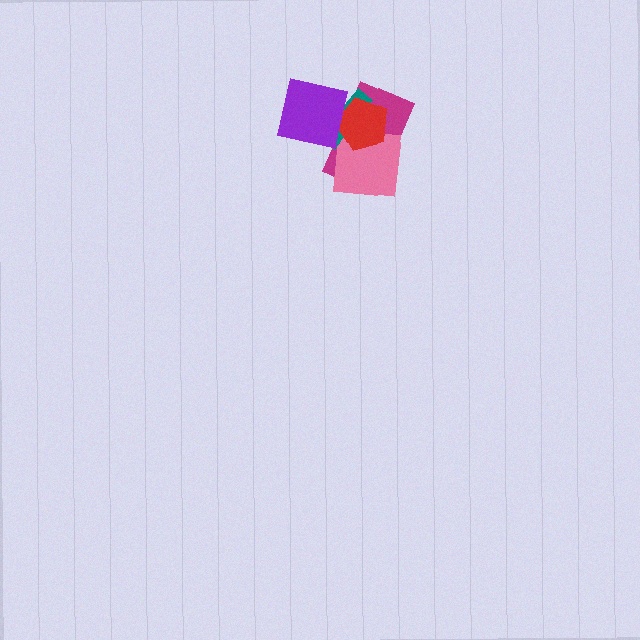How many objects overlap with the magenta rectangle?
4 objects overlap with the magenta rectangle.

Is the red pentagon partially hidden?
Yes, it is partially covered by another shape.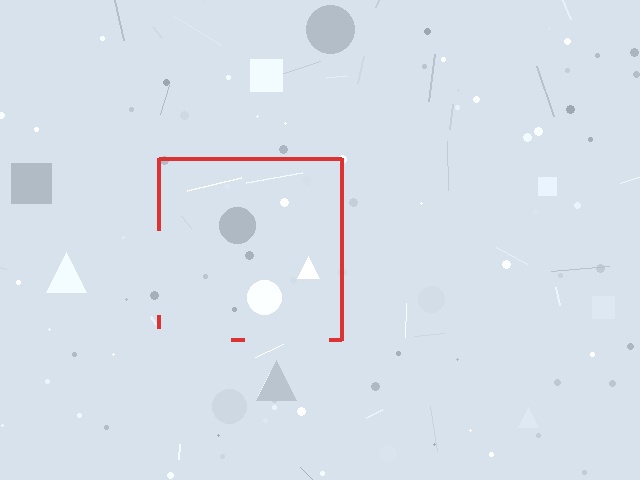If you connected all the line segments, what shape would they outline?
They would outline a square.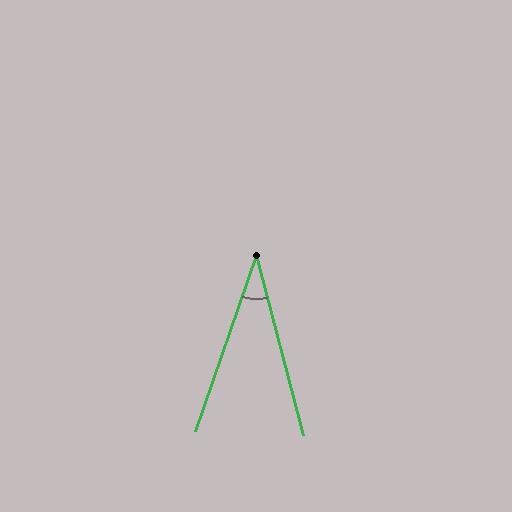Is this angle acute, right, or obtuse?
It is acute.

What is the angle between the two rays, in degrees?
Approximately 34 degrees.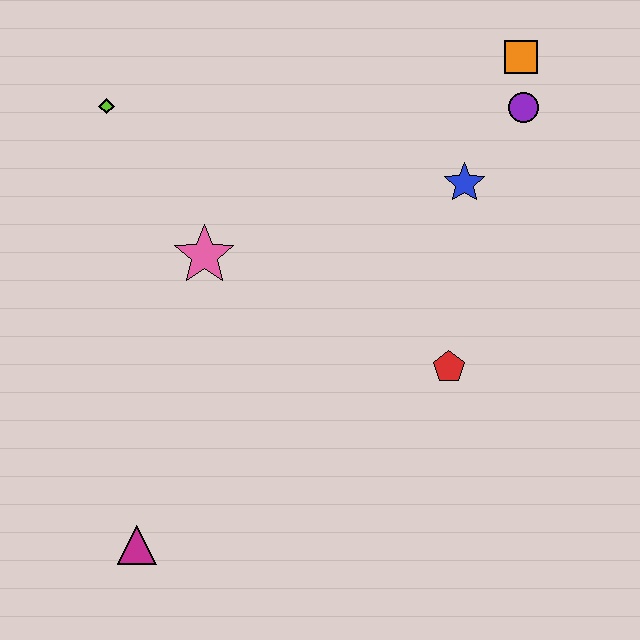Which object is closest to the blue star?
The purple circle is closest to the blue star.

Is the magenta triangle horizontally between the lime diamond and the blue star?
Yes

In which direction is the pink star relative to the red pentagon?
The pink star is to the left of the red pentagon.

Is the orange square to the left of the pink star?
No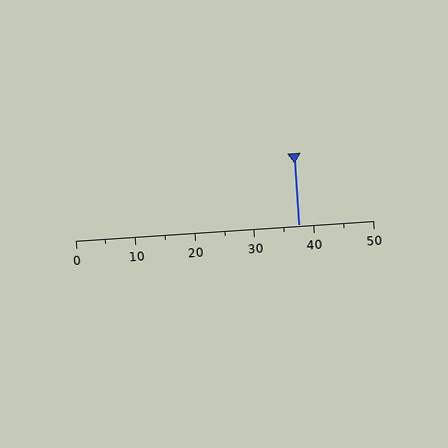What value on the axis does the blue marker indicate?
The marker indicates approximately 37.5.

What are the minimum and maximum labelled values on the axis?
The axis runs from 0 to 50.